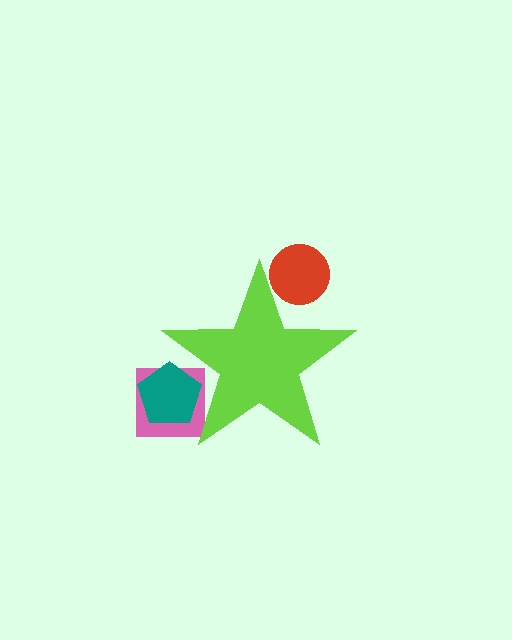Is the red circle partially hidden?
Yes, the red circle is partially hidden behind the lime star.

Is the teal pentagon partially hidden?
Yes, the teal pentagon is partially hidden behind the lime star.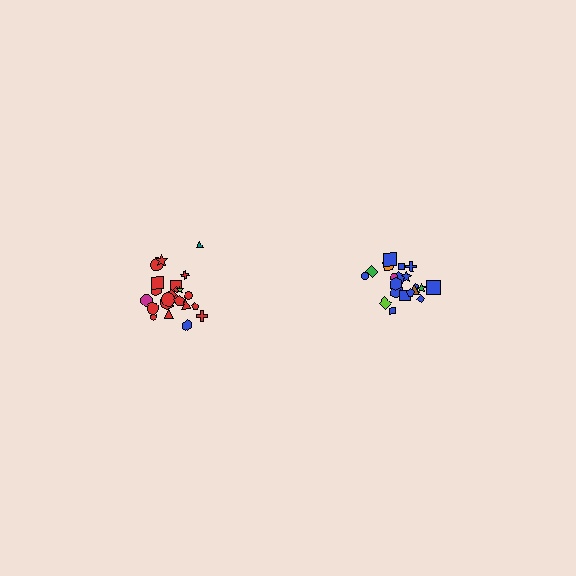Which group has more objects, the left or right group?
The left group.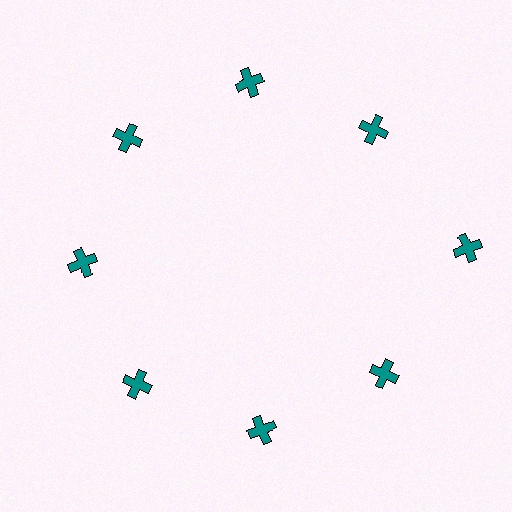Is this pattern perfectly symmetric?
No. The 8 teal crosses are arranged in a ring, but one element near the 3 o'clock position is pushed outward from the center, breaking the 8-fold rotational symmetry.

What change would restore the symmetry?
The symmetry would be restored by moving it inward, back onto the ring so that all 8 crosses sit at equal angles and equal distance from the center.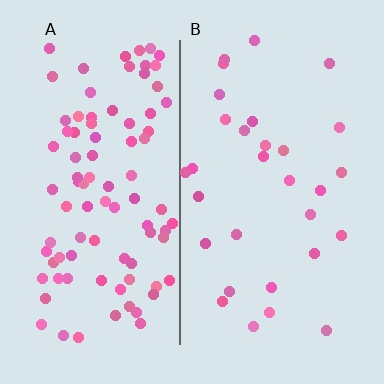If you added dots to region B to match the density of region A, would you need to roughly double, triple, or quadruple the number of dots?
Approximately triple.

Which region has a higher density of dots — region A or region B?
A (the left).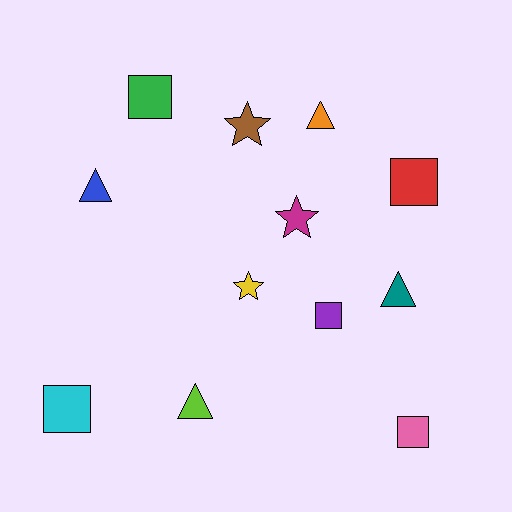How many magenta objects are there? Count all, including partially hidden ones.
There is 1 magenta object.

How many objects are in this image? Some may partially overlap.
There are 12 objects.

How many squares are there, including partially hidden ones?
There are 5 squares.